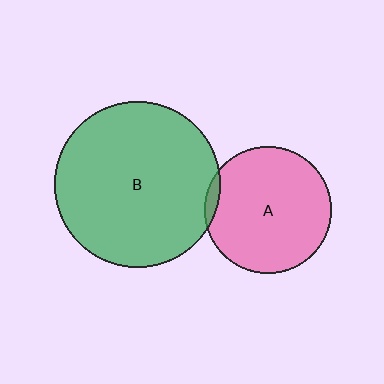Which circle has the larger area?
Circle B (green).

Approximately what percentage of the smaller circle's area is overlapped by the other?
Approximately 5%.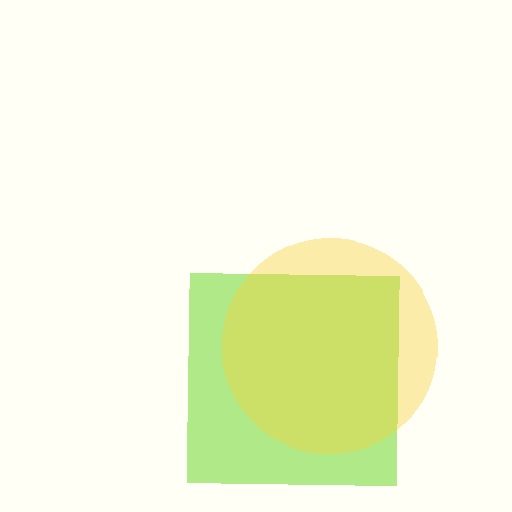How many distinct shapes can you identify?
There are 2 distinct shapes: a lime square, a yellow circle.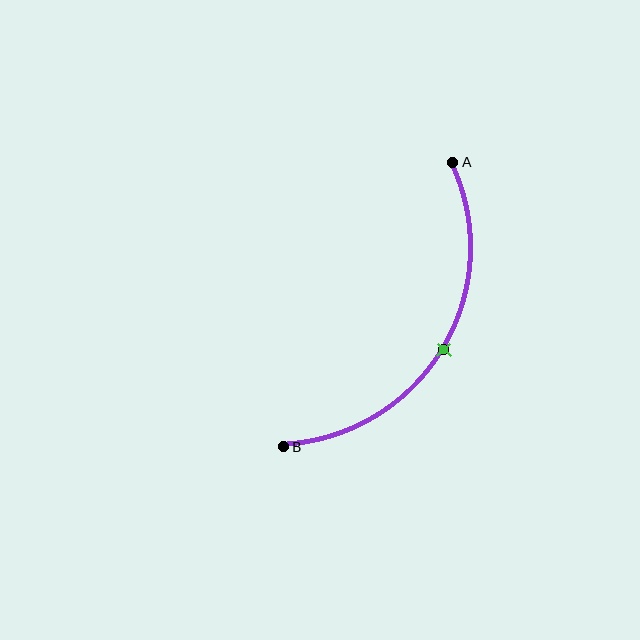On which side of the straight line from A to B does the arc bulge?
The arc bulges to the right of the straight line connecting A and B.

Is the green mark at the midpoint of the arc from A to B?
Yes. The green mark lies on the arc at equal arc-length from both A and B — it is the arc midpoint.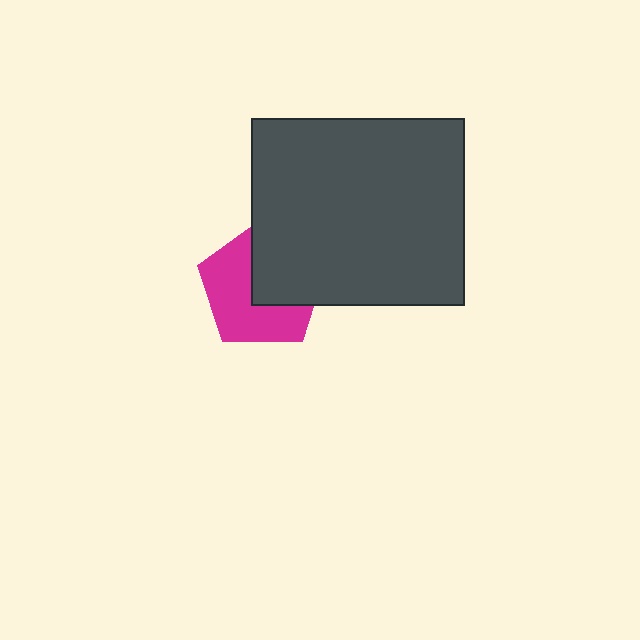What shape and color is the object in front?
The object in front is a dark gray rectangle.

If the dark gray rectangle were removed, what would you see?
You would see the complete magenta pentagon.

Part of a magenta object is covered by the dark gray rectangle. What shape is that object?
It is a pentagon.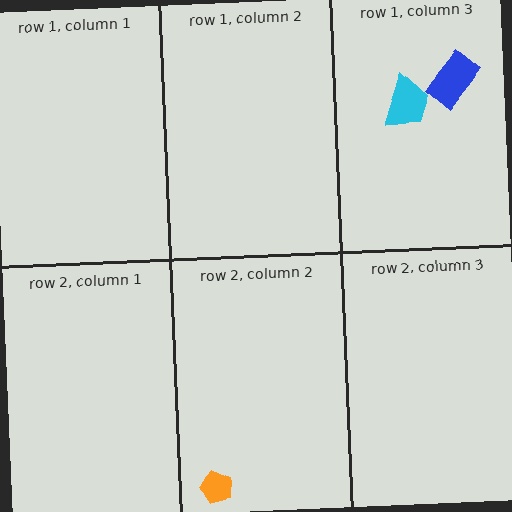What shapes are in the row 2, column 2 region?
The orange pentagon.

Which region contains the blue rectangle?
The row 1, column 3 region.